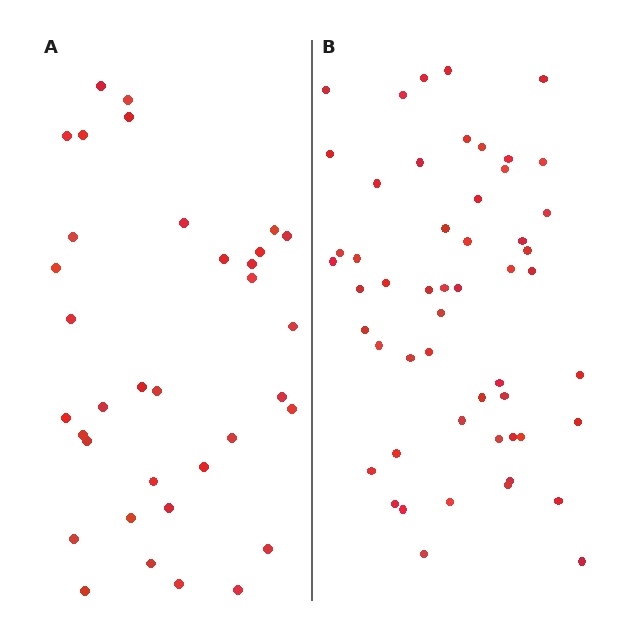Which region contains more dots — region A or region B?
Region B (the right region) has more dots.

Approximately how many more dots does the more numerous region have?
Region B has approximately 20 more dots than region A.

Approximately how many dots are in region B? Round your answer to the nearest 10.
About 50 dots. (The exact count is 53, which rounds to 50.)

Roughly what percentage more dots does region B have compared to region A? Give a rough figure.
About 50% more.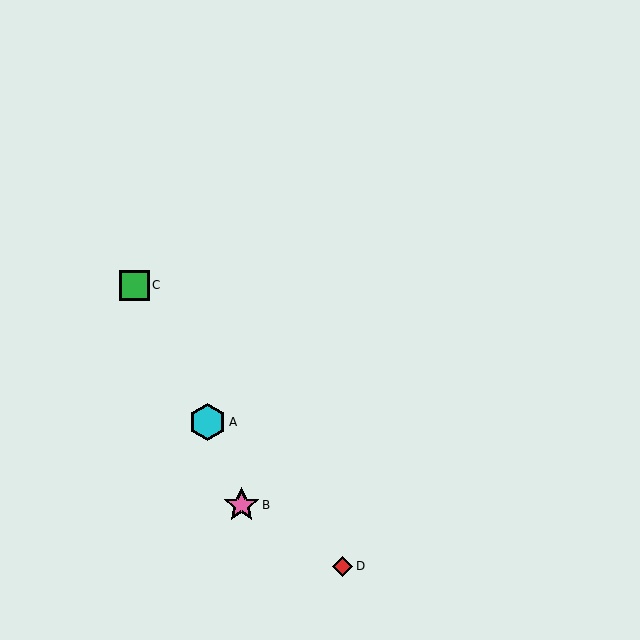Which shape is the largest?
The cyan hexagon (labeled A) is the largest.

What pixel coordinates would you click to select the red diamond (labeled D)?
Click at (343, 567) to select the red diamond D.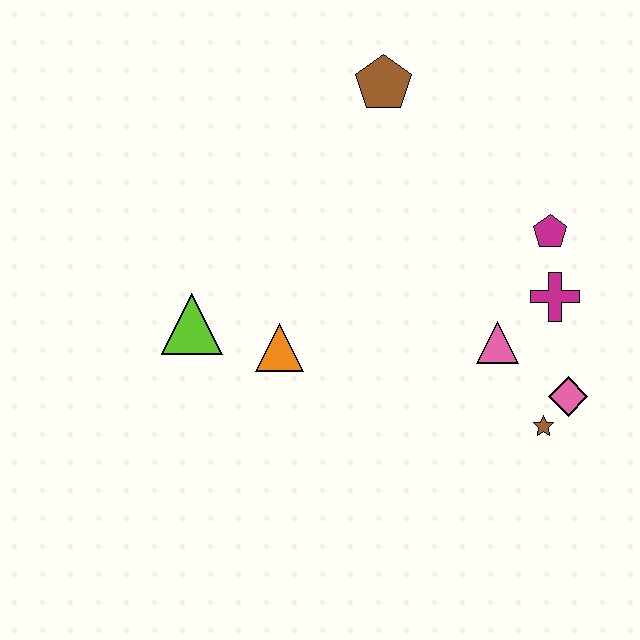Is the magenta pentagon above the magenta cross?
Yes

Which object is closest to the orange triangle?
The lime triangle is closest to the orange triangle.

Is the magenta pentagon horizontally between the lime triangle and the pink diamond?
Yes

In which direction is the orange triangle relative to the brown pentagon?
The orange triangle is below the brown pentagon.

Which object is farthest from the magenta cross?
The lime triangle is farthest from the magenta cross.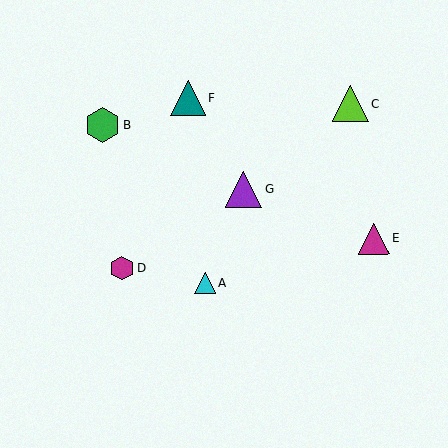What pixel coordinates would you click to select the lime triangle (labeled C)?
Click at (350, 103) to select the lime triangle C.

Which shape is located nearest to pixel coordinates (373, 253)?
The magenta triangle (labeled E) at (374, 238) is nearest to that location.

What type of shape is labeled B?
Shape B is a green hexagon.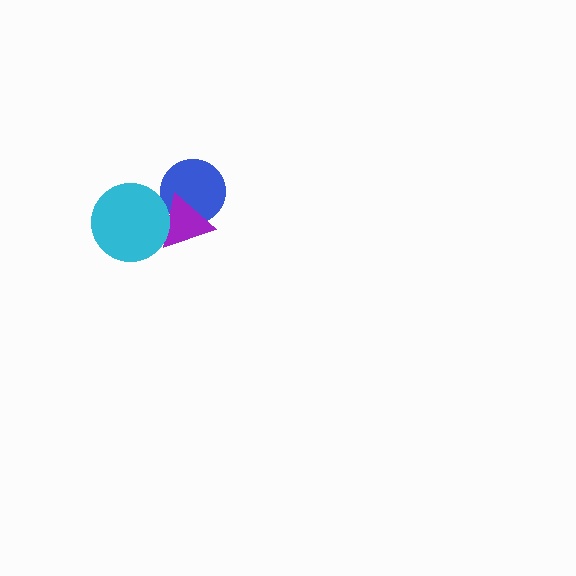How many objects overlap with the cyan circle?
1 object overlaps with the cyan circle.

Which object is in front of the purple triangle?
The cyan circle is in front of the purple triangle.